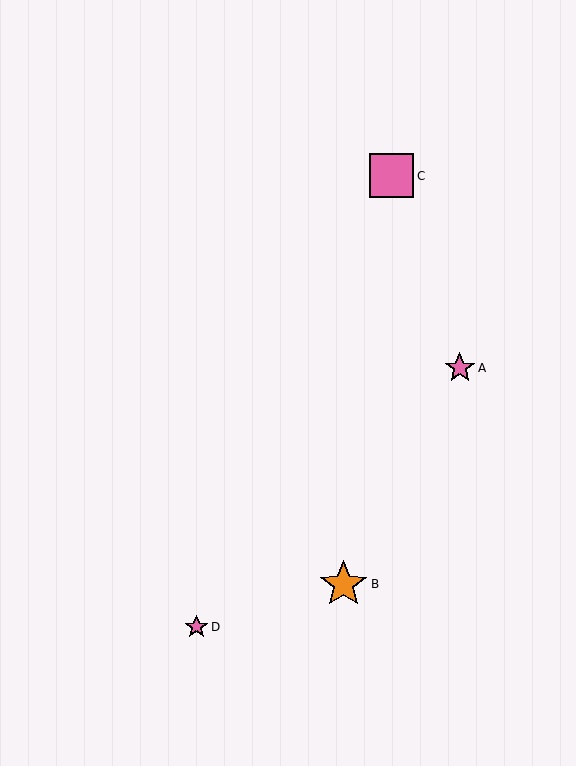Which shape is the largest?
The orange star (labeled B) is the largest.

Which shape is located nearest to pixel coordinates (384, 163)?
The pink square (labeled C) at (392, 176) is nearest to that location.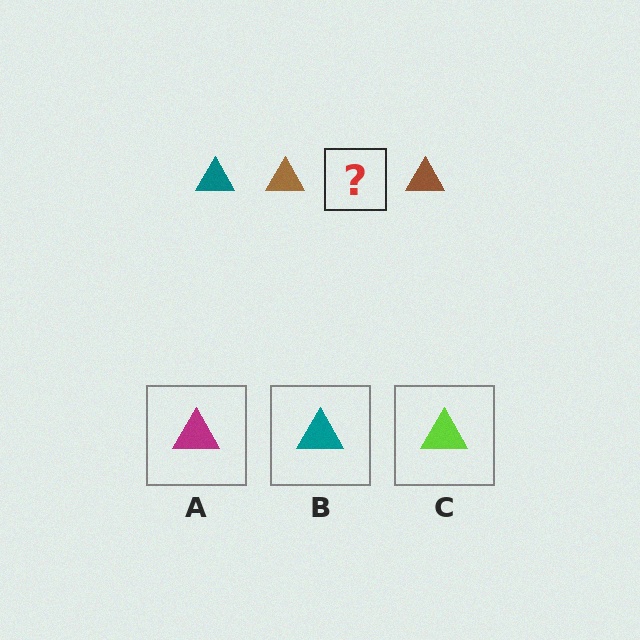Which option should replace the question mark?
Option B.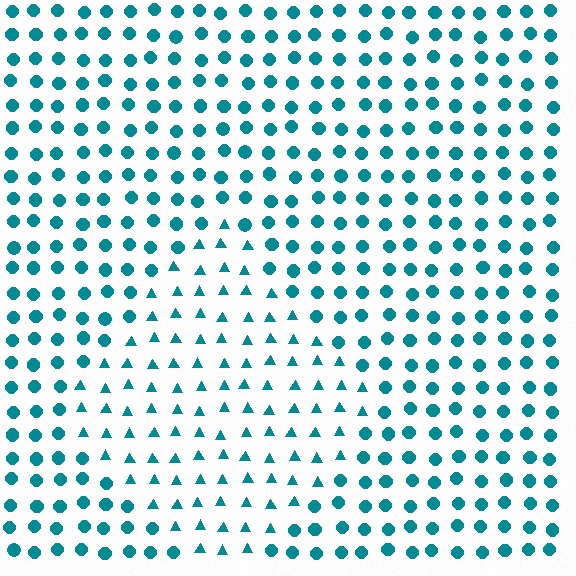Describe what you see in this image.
The image is filled with small teal elements arranged in a uniform grid. A diamond-shaped region contains triangles, while the surrounding area contains circles. The boundary is defined purely by the change in element shape.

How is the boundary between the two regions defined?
The boundary is defined by a change in element shape: triangles inside vs. circles outside. All elements share the same color and spacing.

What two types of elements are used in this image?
The image uses triangles inside the diamond region and circles outside it.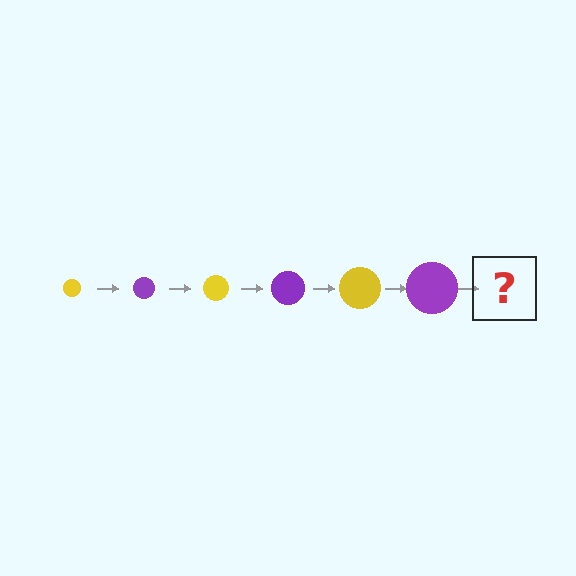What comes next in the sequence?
The next element should be a yellow circle, larger than the previous one.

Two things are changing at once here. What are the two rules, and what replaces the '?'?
The two rules are that the circle grows larger each step and the color cycles through yellow and purple. The '?' should be a yellow circle, larger than the previous one.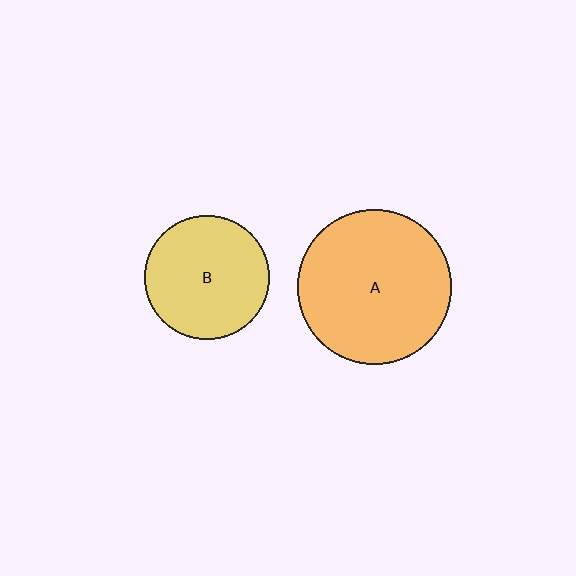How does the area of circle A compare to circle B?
Approximately 1.6 times.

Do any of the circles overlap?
No, none of the circles overlap.